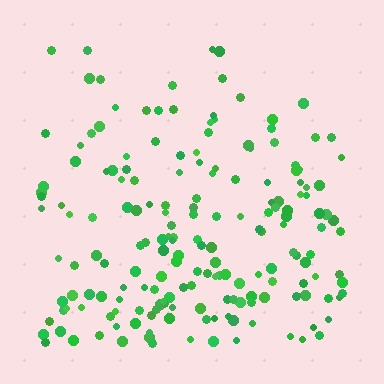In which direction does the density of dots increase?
From top to bottom, with the bottom side densest.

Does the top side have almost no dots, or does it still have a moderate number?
Still a moderate number, just noticeably fewer than the bottom.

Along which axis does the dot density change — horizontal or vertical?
Vertical.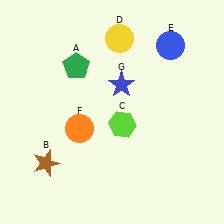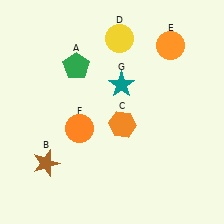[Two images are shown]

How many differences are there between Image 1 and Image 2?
There are 3 differences between the two images.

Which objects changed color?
C changed from lime to orange. E changed from blue to orange. G changed from blue to teal.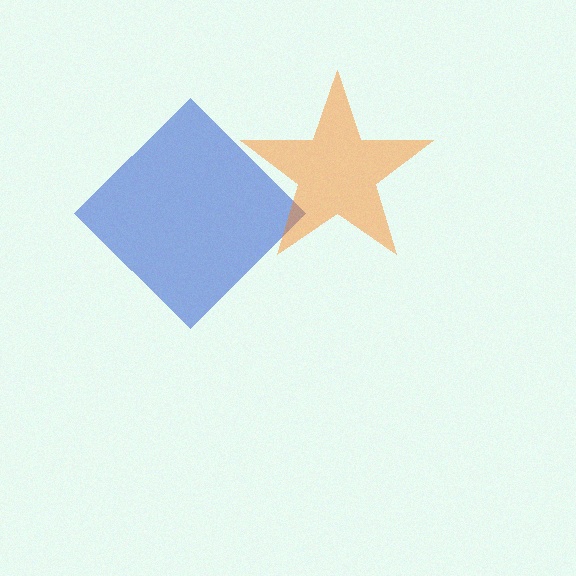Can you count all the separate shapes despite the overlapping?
Yes, there are 2 separate shapes.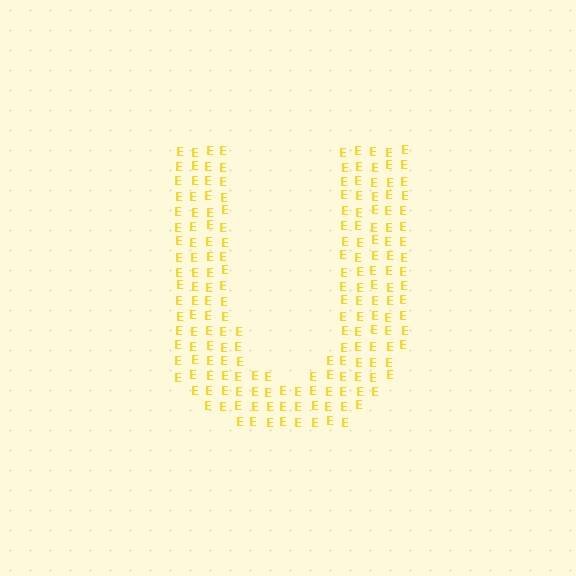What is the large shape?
The large shape is the letter U.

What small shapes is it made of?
It is made of small letter E's.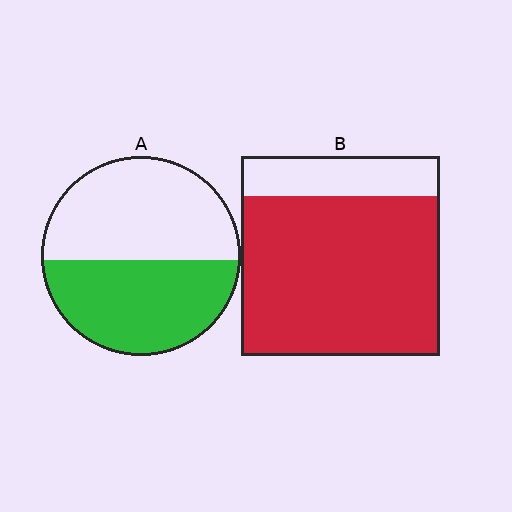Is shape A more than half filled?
Roughly half.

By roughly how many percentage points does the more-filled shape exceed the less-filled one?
By roughly 35 percentage points (B over A).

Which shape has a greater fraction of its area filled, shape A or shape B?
Shape B.